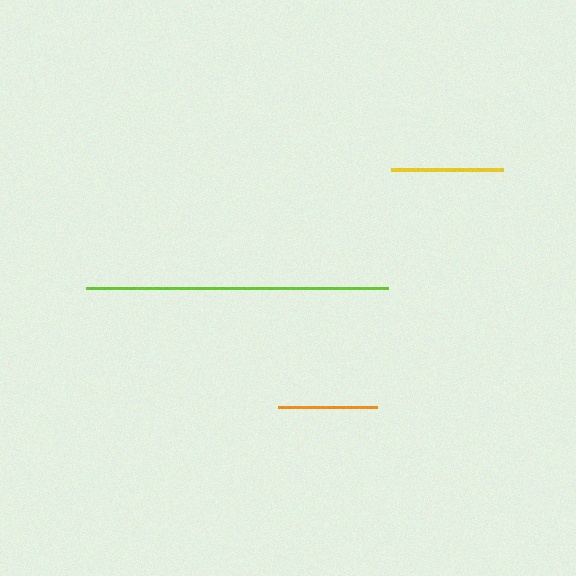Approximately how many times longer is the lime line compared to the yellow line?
The lime line is approximately 2.7 times the length of the yellow line.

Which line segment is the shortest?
The orange line is the shortest at approximately 99 pixels.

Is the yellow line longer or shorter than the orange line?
The yellow line is longer than the orange line.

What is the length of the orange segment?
The orange segment is approximately 99 pixels long.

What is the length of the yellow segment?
The yellow segment is approximately 112 pixels long.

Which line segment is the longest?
The lime line is the longest at approximately 302 pixels.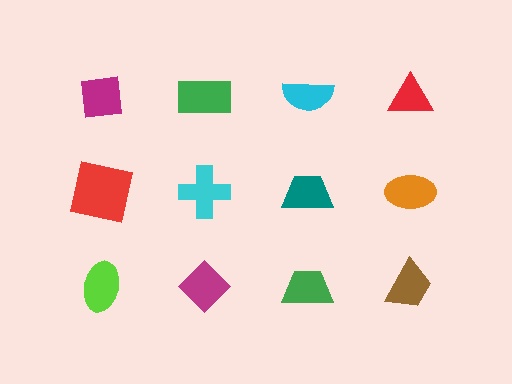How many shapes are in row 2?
4 shapes.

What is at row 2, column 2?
A cyan cross.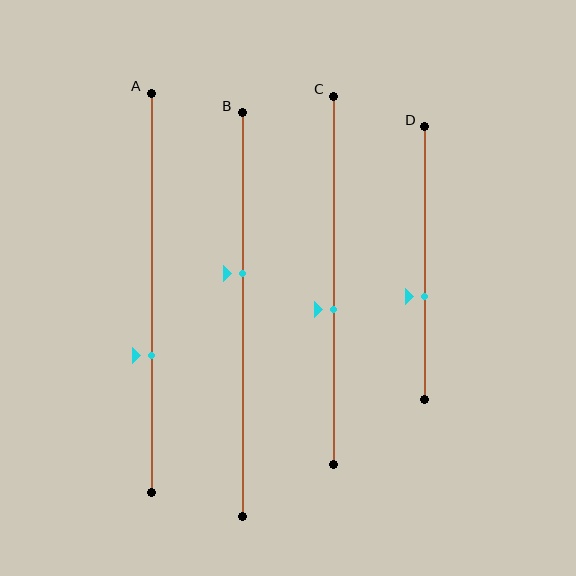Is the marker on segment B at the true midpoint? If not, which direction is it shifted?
No, the marker on segment B is shifted upward by about 10% of the segment length.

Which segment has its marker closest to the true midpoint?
Segment C has its marker closest to the true midpoint.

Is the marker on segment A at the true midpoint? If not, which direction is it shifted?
No, the marker on segment A is shifted downward by about 16% of the segment length.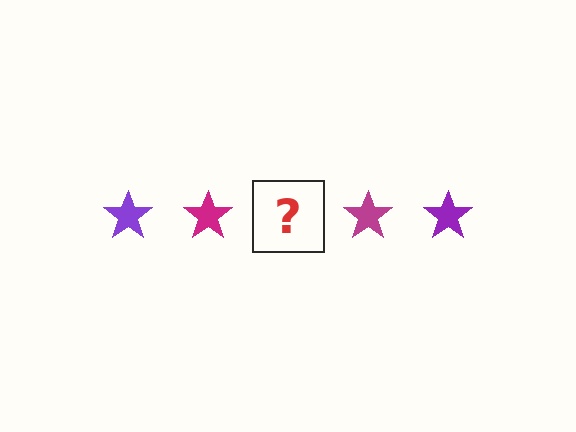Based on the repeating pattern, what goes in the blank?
The blank should be a purple star.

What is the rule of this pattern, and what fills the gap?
The rule is that the pattern cycles through purple, magenta stars. The gap should be filled with a purple star.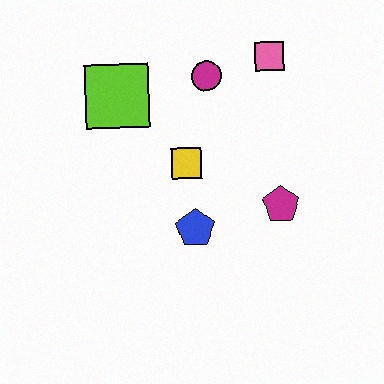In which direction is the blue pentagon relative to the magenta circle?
The blue pentagon is below the magenta circle.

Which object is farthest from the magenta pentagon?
The lime square is farthest from the magenta pentagon.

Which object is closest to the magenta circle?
The pink square is closest to the magenta circle.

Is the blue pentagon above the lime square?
No